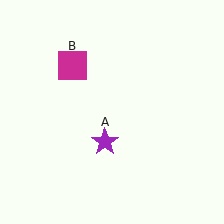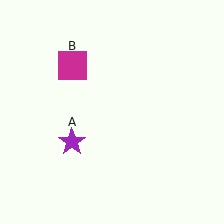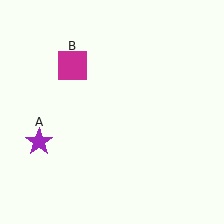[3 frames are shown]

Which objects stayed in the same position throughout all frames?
Magenta square (object B) remained stationary.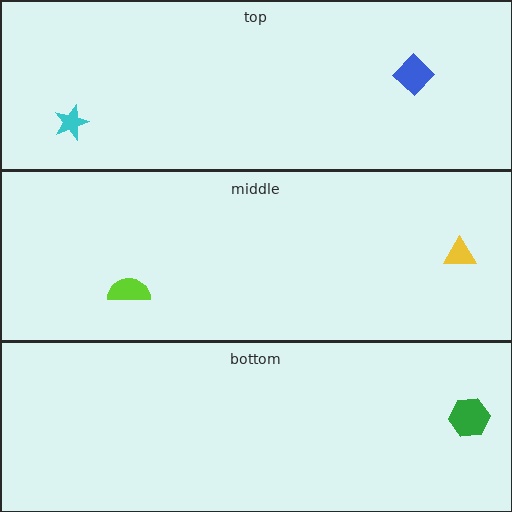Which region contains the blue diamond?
The top region.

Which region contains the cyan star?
The top region.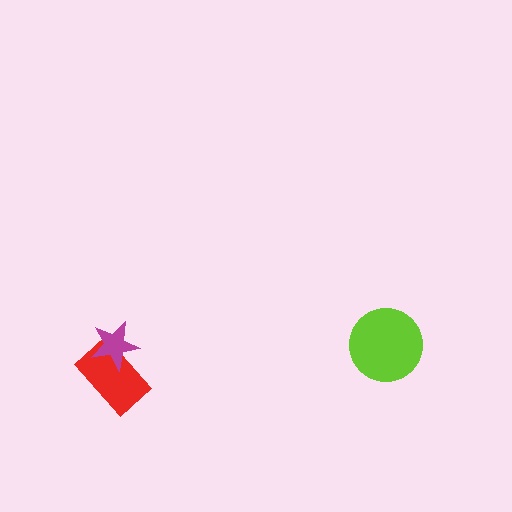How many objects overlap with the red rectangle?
1 object overlaps with the red rectangle.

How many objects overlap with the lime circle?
0 objects overlap with the lime circle.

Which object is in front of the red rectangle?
The magenta star is in front of the red rectangle.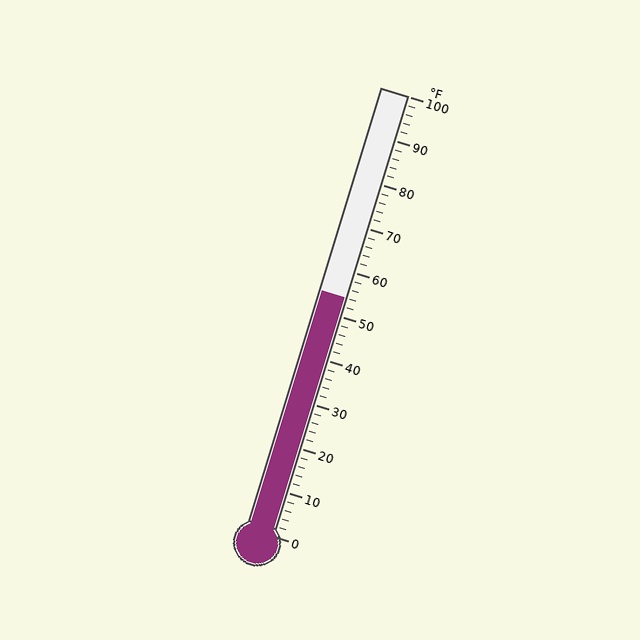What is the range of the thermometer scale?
The thermometer scale ranges from 0°F to 100°F.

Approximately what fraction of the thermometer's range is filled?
The thermometer is filled to approximately 55% of its range.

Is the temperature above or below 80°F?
The temperature is below 80°F.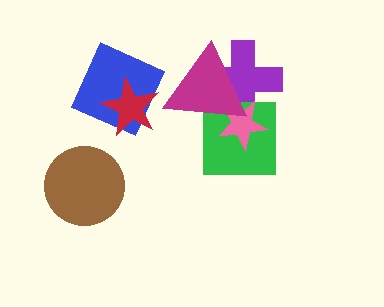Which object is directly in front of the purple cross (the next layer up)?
The green square is directly in front of the purple cross.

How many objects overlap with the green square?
3 objects overlap with the green square.